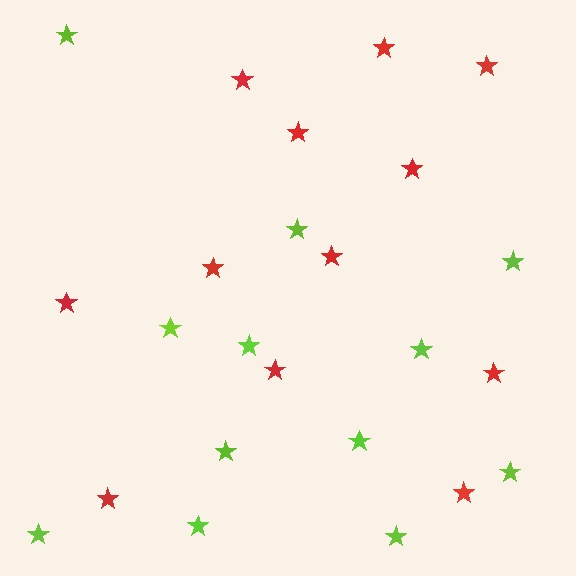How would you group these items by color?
There are 2 groups: one group of red stars (12) and one group of lime stars (12).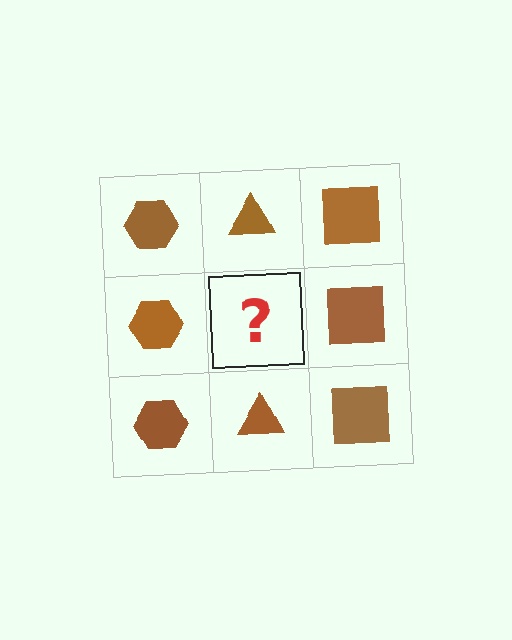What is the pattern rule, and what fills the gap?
The rule is that each column has a consistent shape. The gap should be filled with a brown triangle.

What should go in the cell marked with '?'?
The missing cell should contain a brown triangle.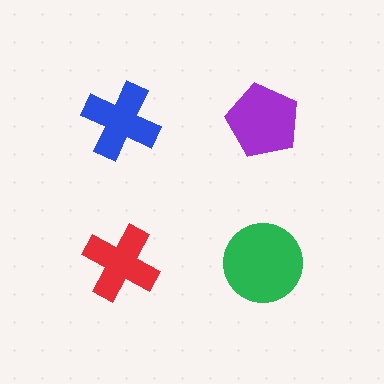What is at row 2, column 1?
A red cross.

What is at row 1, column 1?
A blue cross.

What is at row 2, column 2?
A green circle.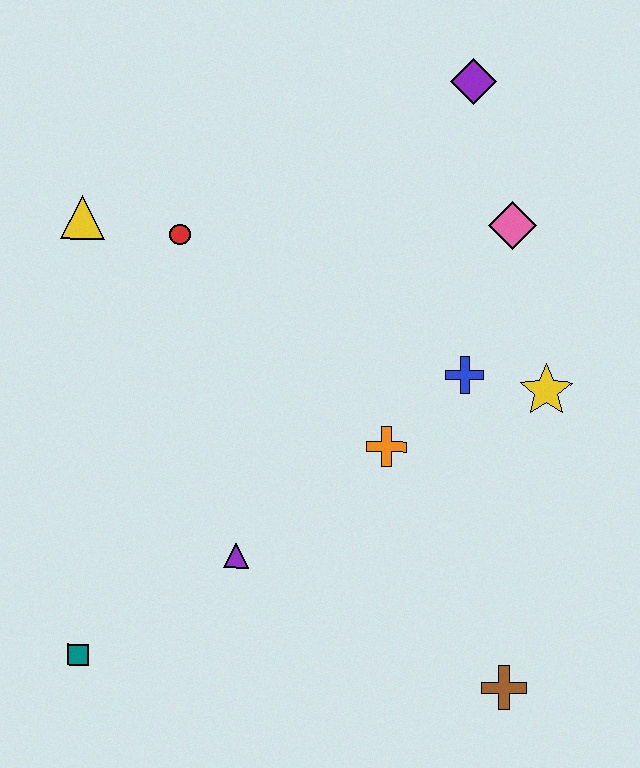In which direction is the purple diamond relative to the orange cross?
The purple diamond is above the orange cross.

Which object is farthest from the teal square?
The purple diamond is farthest from the teal square.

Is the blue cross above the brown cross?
Yes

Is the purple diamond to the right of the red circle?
Yes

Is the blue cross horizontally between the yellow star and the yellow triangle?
Yes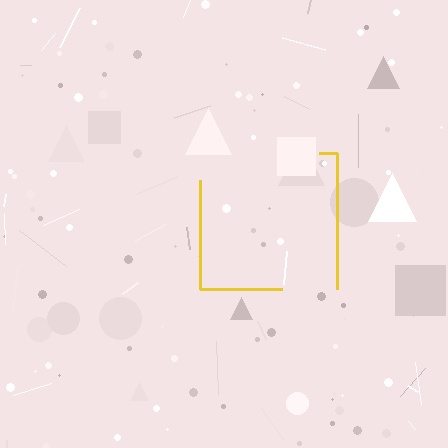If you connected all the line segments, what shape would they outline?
They would outline a square.